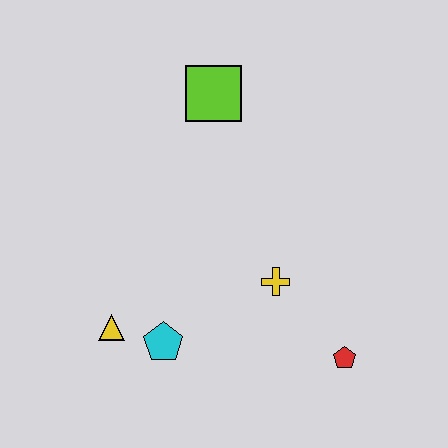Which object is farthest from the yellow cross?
The lime square is farthest from the yellow cross.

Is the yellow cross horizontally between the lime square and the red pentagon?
Yes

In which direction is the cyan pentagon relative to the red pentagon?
The cyan pentagon is to the left of the red pentagon.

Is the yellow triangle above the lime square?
No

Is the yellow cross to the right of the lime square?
Yes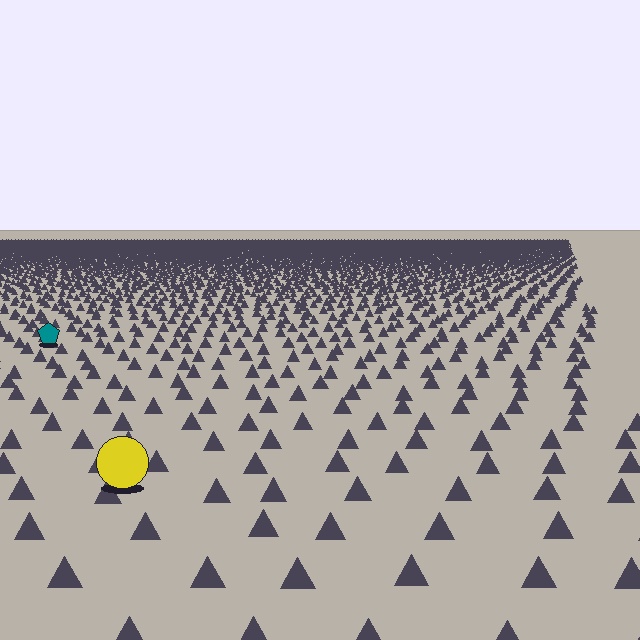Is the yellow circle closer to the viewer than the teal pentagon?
Yes. The yellow circle is closer — you can tell from the texture gradient: the ground texture is coarser near it.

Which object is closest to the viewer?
The yellow circle is closest. The texture marks near it are larger and more spread out.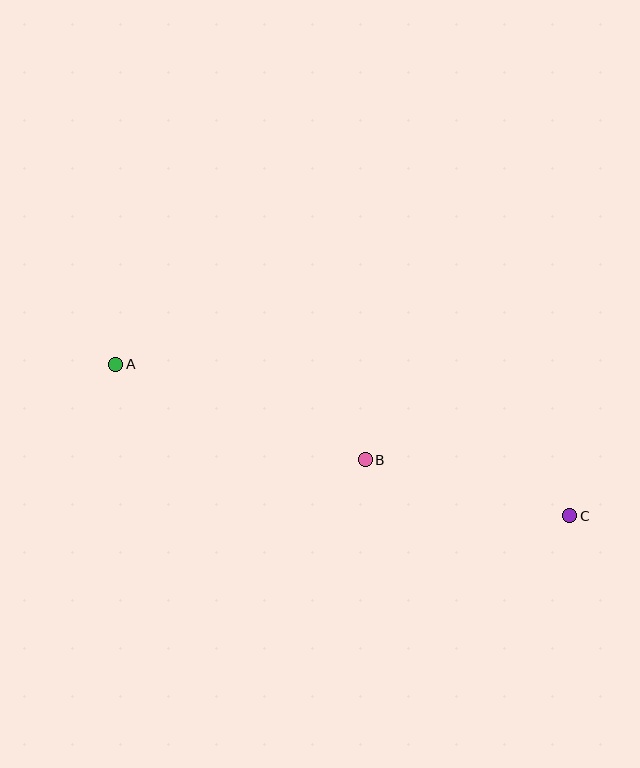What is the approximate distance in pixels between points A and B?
The distance between A and B is approximately 267 pixels.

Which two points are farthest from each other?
Points A and C are farthest from each other.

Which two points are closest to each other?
Points B and C are closest to each other.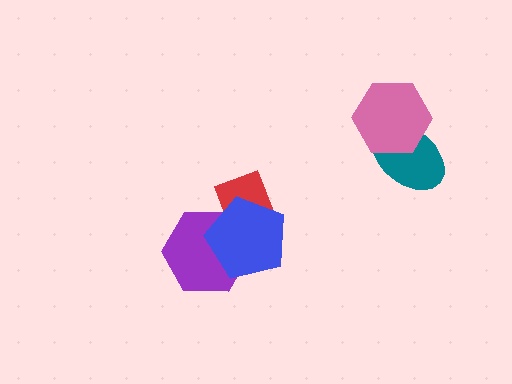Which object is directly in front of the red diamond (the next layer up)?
The purple hexagon is directly in front of the red diamond.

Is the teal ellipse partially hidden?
Yes, it is partially covered by another shape.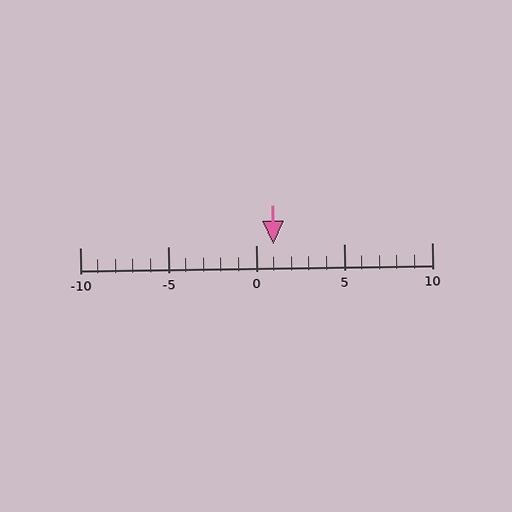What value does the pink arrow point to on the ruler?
The pink arrow points to approximately 1.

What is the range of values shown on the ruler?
The ruler shows values from -10 to 10.